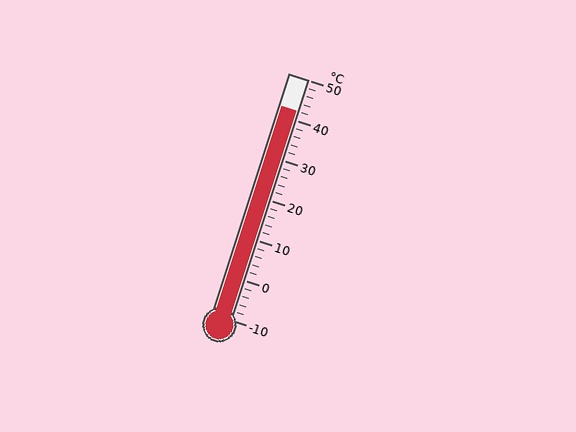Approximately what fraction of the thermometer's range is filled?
The thermometer is filled to approximately 85% of its range.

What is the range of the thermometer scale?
The thermometer scale ranges from -10°C to 50°C.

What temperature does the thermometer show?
The thermometer shows approximately 42°C.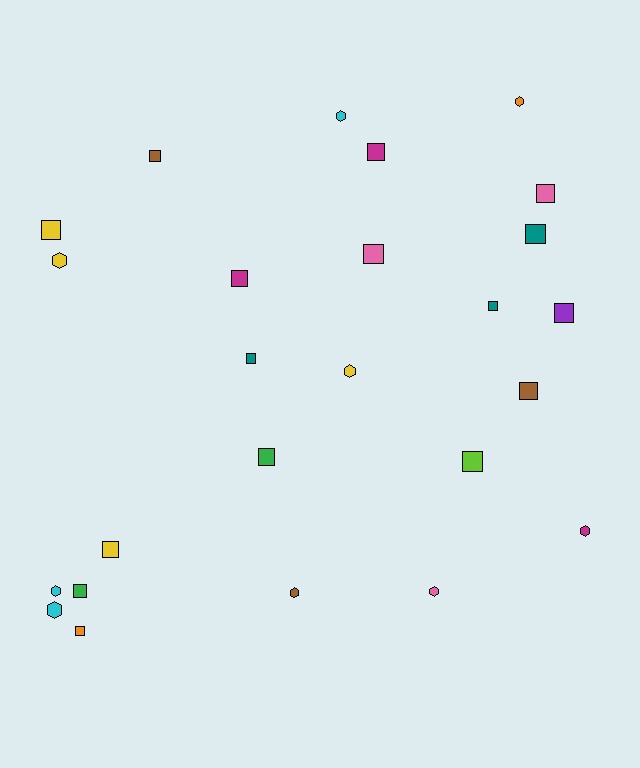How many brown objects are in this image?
There are 3 brown objects.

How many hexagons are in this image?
There are 9 hexagons.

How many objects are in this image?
There are 25 objects.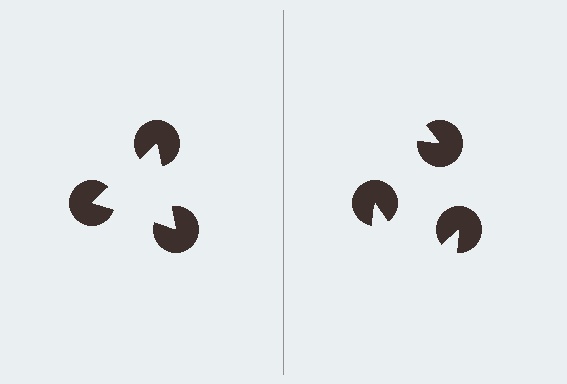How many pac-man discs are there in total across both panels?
6 — 3 on each side.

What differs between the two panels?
The pac-man discs are positioned identically on both sides; only the wedge orientations differ. On the left they align to a triangle; on the right they are misaligned.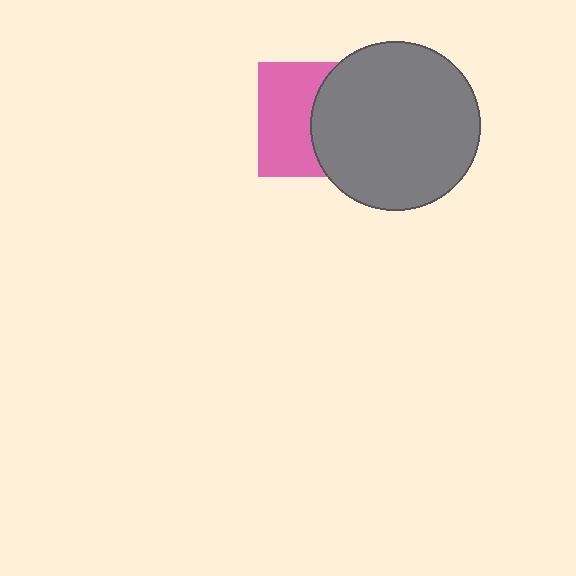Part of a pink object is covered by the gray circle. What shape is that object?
It is a square.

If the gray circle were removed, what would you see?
You would see the complete pink square.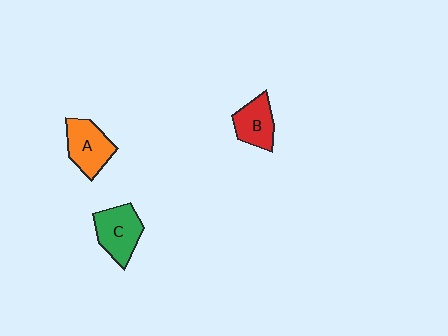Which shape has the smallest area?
Shape B (red).